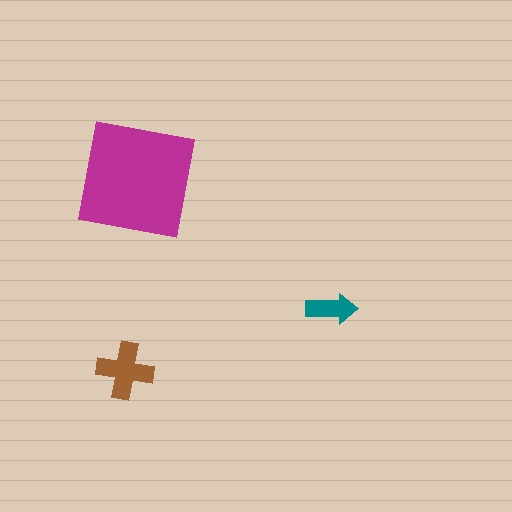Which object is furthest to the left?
The brown cross is leftmost.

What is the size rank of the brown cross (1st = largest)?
2nd.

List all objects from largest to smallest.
The magenta square, the brown cross, the teal arrow.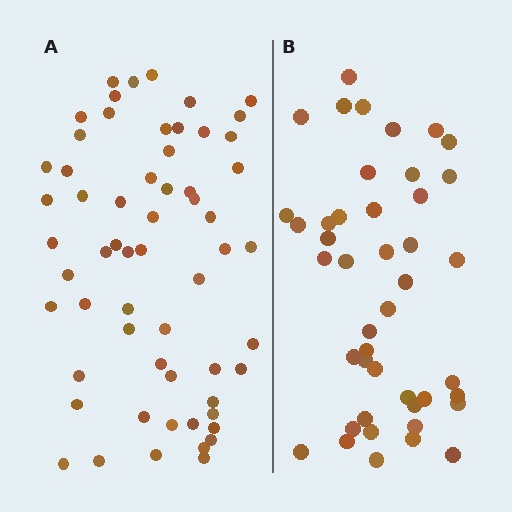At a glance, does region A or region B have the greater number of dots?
Region A (the left region) has more dots.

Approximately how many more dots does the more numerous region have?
Region A has approximately 15 more dots than region B.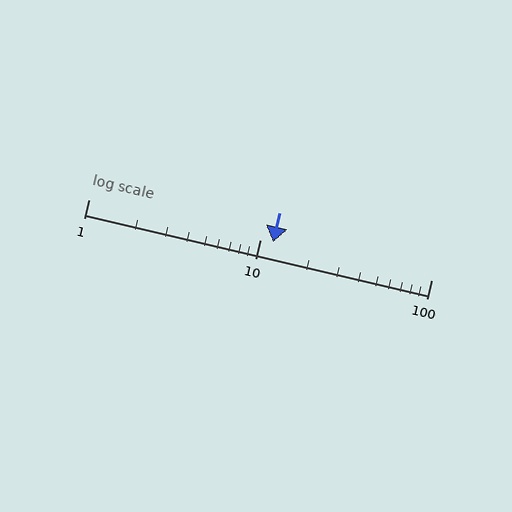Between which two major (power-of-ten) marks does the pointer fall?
The pointer is between 10 and 100.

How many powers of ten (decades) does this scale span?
The scale spans 2 decades, from 1 to 100.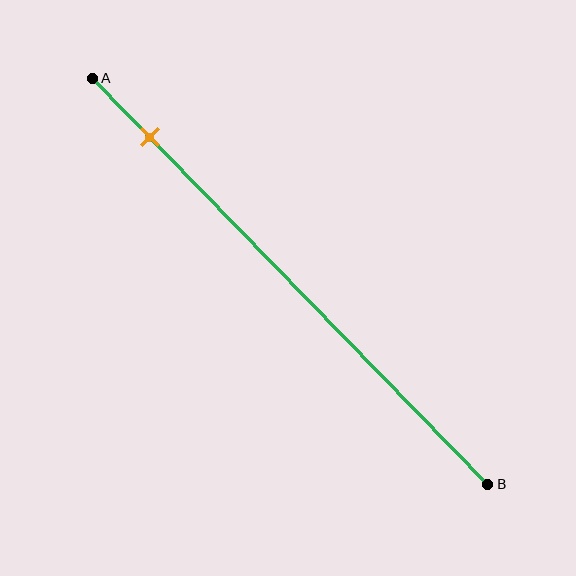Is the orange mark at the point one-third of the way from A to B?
No, the mark is at about 15% from A, not at the 33% one-third point.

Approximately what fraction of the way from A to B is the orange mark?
The orange mark is approximately 15% of the way from A to B.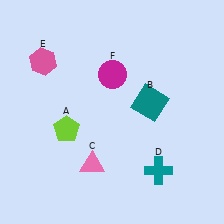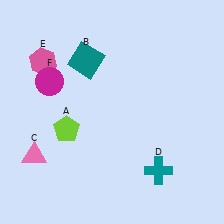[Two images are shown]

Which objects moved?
The objects that moved are: the teal square (B), the pink triangle (C), the magenta circle (F).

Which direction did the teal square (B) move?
The teal square (B) moved left.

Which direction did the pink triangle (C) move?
The pink triangle (C) moved left.